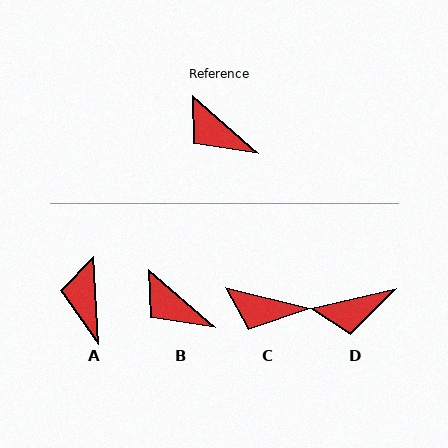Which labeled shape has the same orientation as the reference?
B.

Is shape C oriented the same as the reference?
No, it is off by about 27 degrees.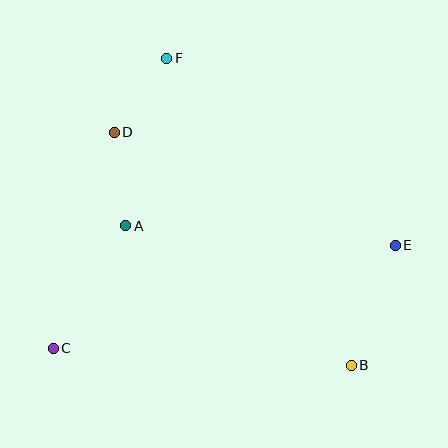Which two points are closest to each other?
Points D and F are closest to each other.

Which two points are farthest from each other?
Points B and F are farthest from each other.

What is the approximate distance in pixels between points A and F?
The distance between A and F is approximately 173 pixels.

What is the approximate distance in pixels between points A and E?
The distance between A and E is approximately 270 pixels.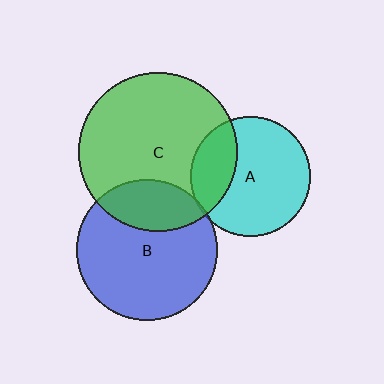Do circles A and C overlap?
Yes.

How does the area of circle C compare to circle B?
Approximately 1.3 times.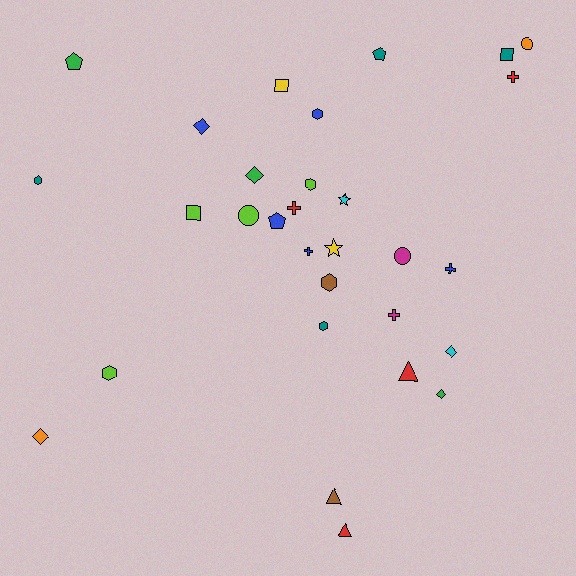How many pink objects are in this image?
There are no pink objects.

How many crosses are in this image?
There are 5 crosses.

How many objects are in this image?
There are 30 objects.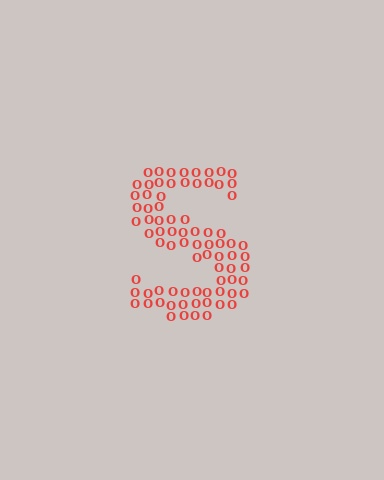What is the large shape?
The large shape is the letter S.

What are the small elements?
The small elements are letter O's.